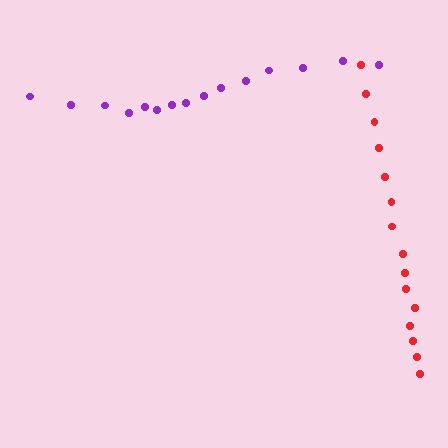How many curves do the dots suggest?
There are 2 distinct paths.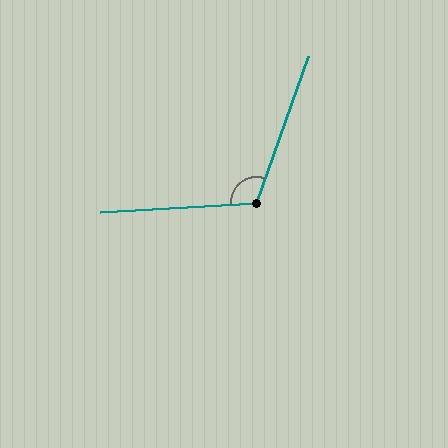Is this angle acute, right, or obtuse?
It is obtuse.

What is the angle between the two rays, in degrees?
Approximately 113 degrees.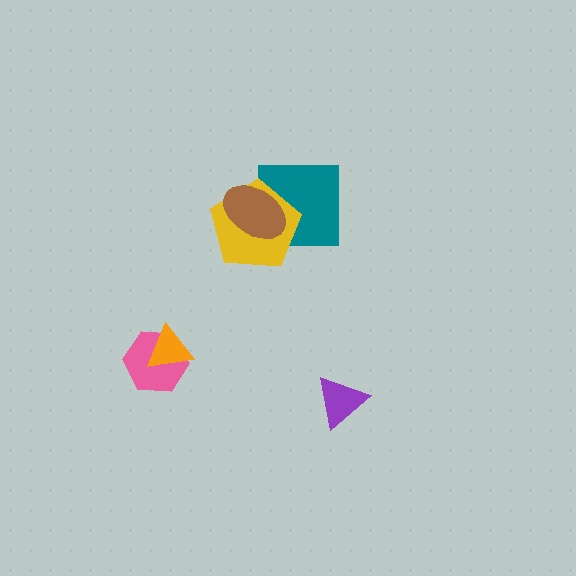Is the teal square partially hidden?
Yes, it is partially covered by another shape.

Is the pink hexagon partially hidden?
Yes, it is partially covered by another shape.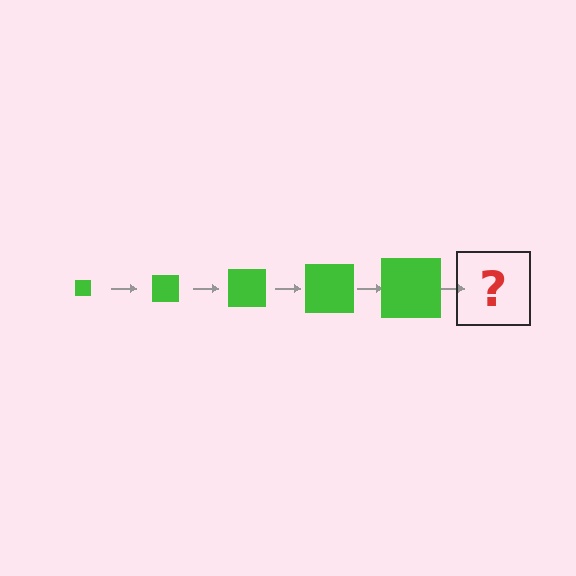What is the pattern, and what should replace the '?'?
The pattern is that the square gets progressively larger each step. The '?' should be a green square, larger than the previous one.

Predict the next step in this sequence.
The next step is a green square, larger than the previous one.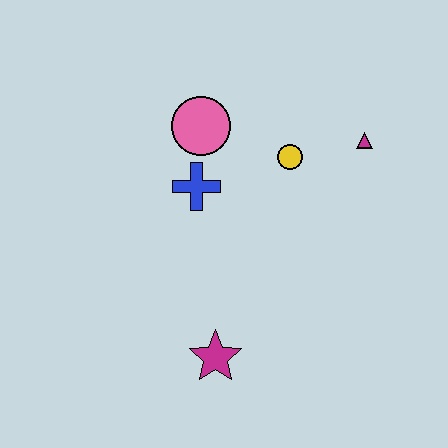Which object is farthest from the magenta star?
The magenta triangle is farthest from the magenta star.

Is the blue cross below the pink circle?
Yes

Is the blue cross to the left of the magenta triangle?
Yes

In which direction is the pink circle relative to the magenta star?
The pink circle is above the magenta star.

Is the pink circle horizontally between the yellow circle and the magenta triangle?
No